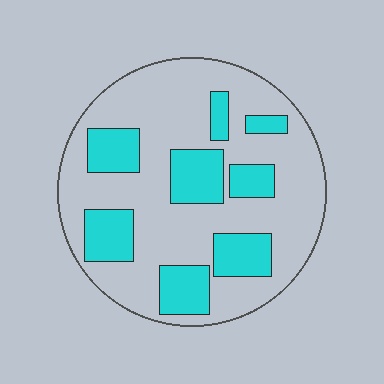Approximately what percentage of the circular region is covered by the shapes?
Approximately 30%.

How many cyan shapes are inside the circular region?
8.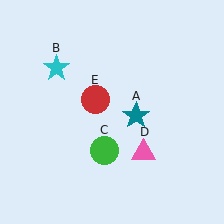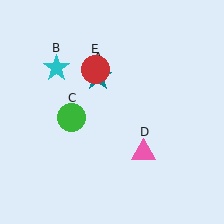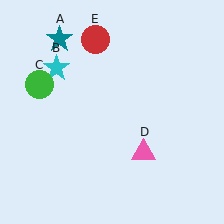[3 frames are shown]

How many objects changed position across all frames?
3 objects changed position: teal star (object A), green circle (object C), red circle (object E).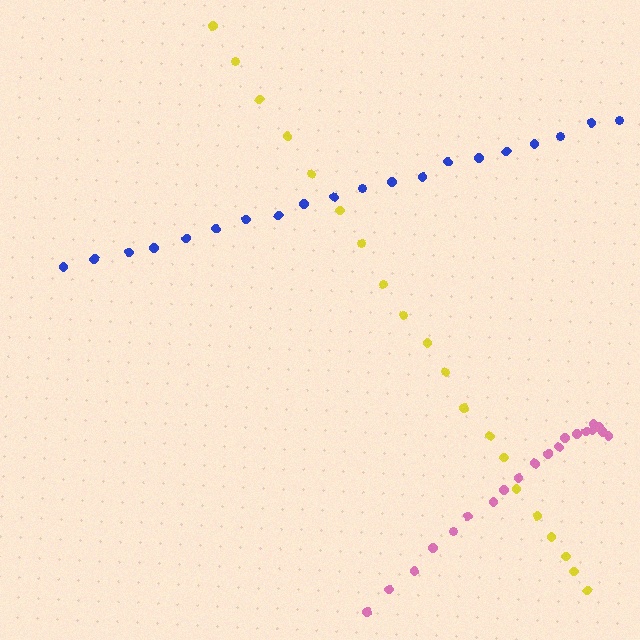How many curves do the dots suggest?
There are 3 distinct paths.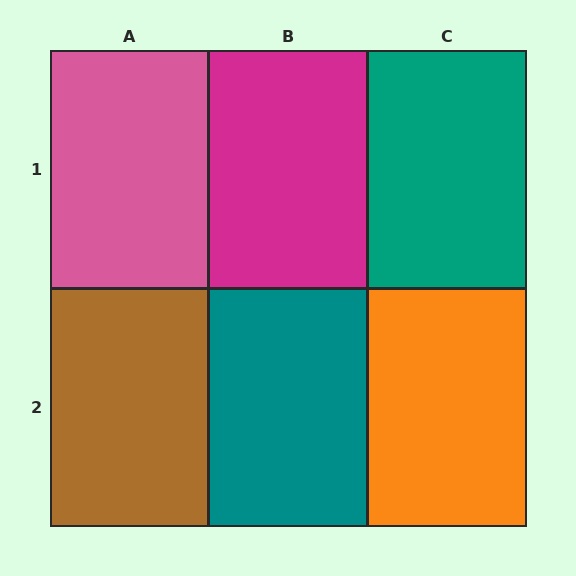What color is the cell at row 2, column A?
Brown.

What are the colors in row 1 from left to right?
Pink, magenta, teal.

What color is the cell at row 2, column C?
Orange.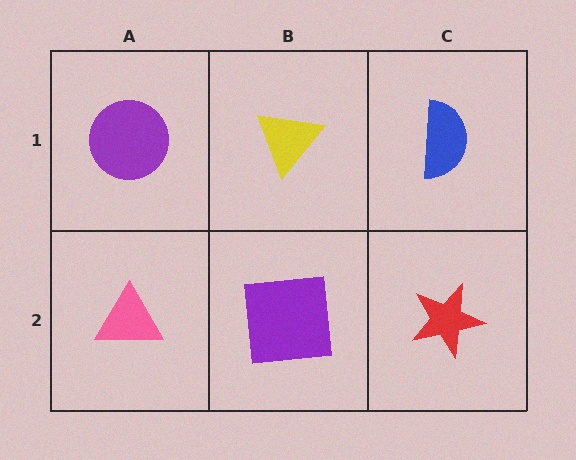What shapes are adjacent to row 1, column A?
A pink triangle (row 2, column A), a yellow triangle (row 1, column B).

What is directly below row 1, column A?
A pink triangle.